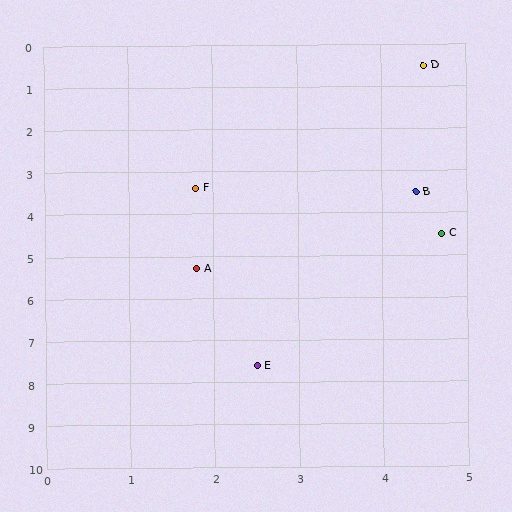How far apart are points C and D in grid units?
Points C and D are about 4.0 grid units apart.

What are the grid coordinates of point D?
Point D is at approximately (4.5, 0.5).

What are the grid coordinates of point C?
Point C is at approximately (4.7, 4.5).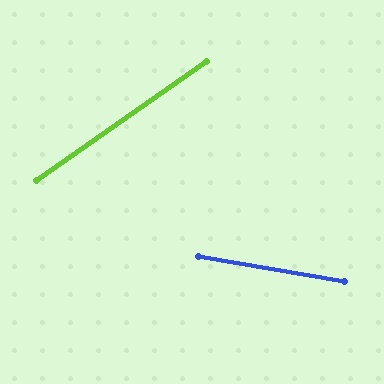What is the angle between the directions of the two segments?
Approximately 44 degrees.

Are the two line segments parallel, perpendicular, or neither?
Neither parallel nor perpendicular — they differ by about 44°.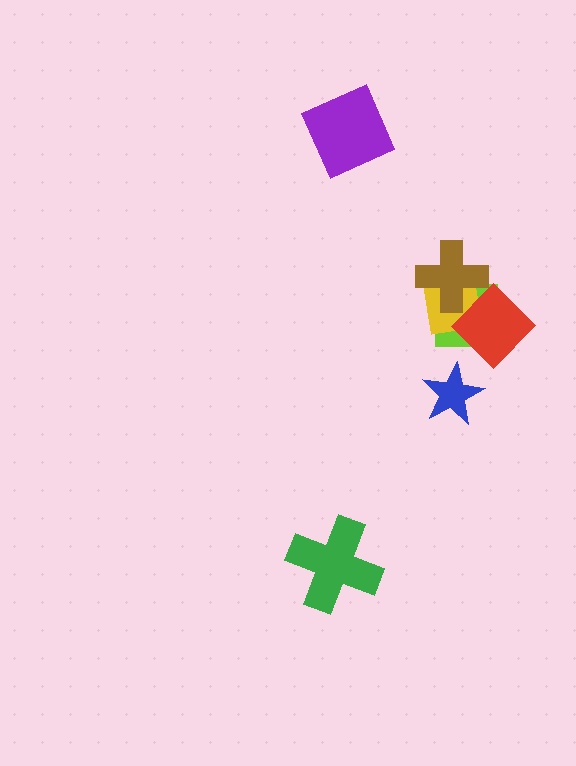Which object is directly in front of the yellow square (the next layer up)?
The red diamond is directly in front of the yellow square.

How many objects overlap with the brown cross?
3 objects overlap with the brown cross.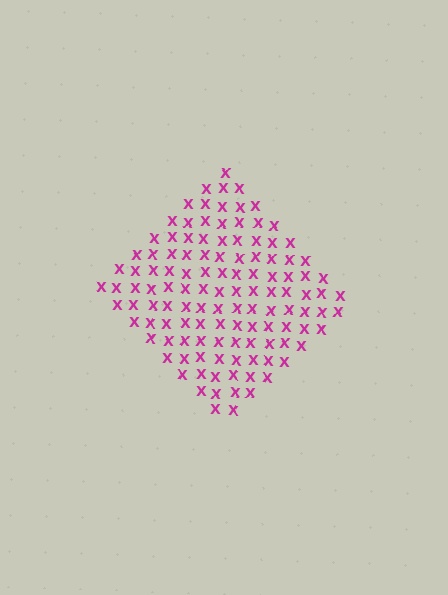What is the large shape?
The large shape is a diamond.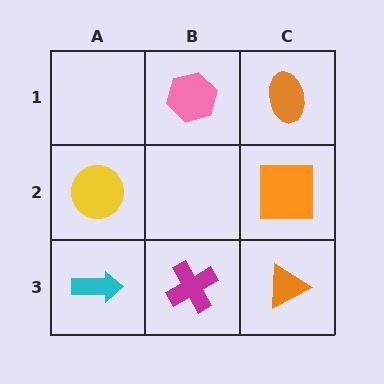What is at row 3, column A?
A cyan arrow.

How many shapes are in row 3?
3 shapes.